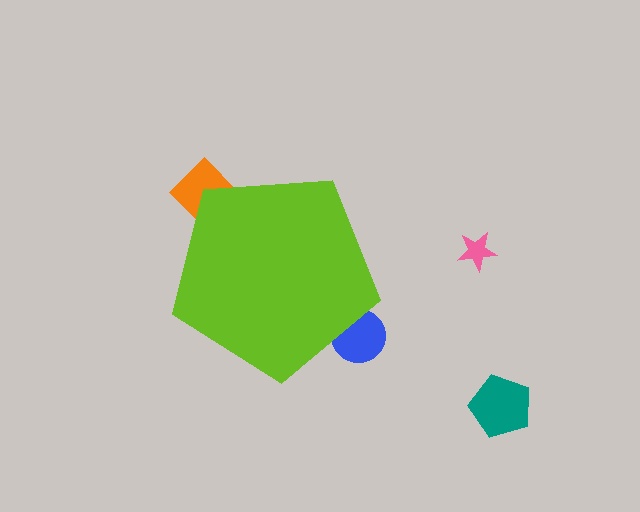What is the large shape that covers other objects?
A lime pentagon.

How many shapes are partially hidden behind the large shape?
2 shapes are partially hidden.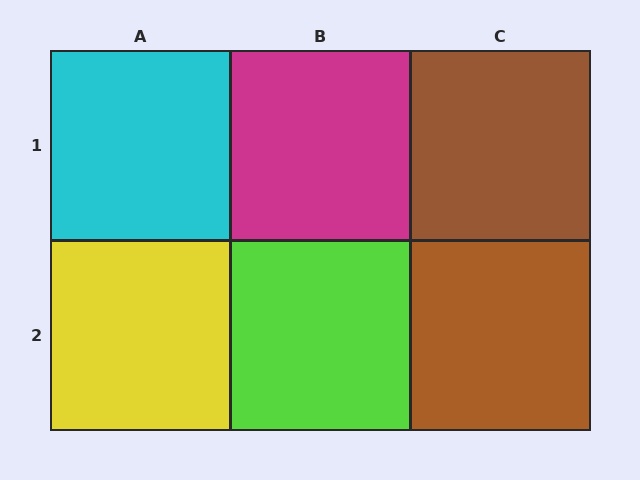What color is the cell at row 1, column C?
Brown.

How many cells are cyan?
1 cell is cyan.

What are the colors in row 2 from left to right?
Yellow, lime, brown.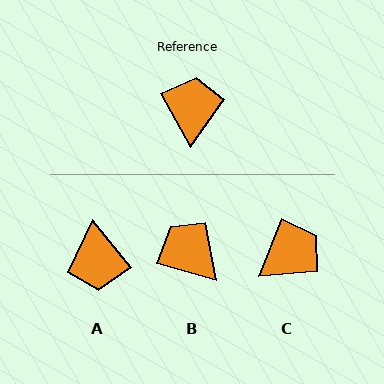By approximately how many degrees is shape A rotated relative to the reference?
Approximately 170 degrees clockwise.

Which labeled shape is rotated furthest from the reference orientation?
A, about 170 degrees away.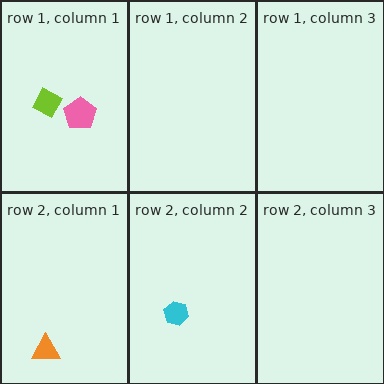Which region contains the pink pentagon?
The row 1, column 1 region.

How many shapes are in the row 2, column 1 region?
1.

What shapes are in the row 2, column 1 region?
The orange triangle.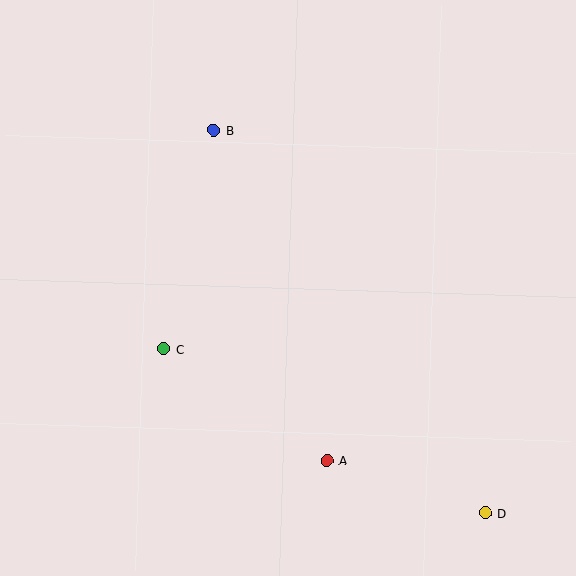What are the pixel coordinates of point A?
Point A is at (327, 460).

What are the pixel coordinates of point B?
Point B is at (214, 130).